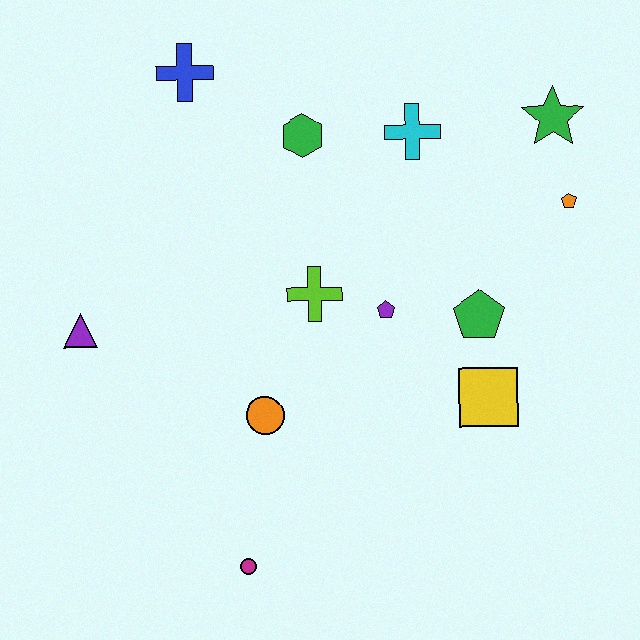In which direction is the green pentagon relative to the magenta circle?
The green pentagon is above the magenta circle.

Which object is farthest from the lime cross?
The green star is farthest from the lime cross.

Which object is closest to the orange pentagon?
The green star is closest to the orange pentagon.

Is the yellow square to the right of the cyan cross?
Yes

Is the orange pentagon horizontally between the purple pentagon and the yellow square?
No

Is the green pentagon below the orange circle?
No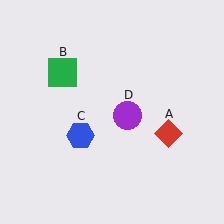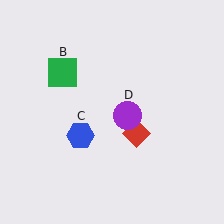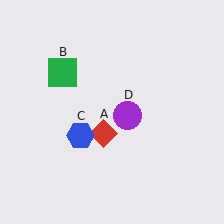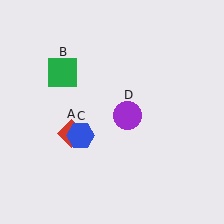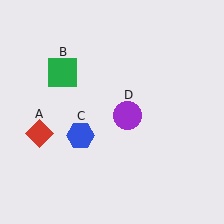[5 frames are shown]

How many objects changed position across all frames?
1 object changed position: red diamond (object A).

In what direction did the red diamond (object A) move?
The red diamond (object A) moved left.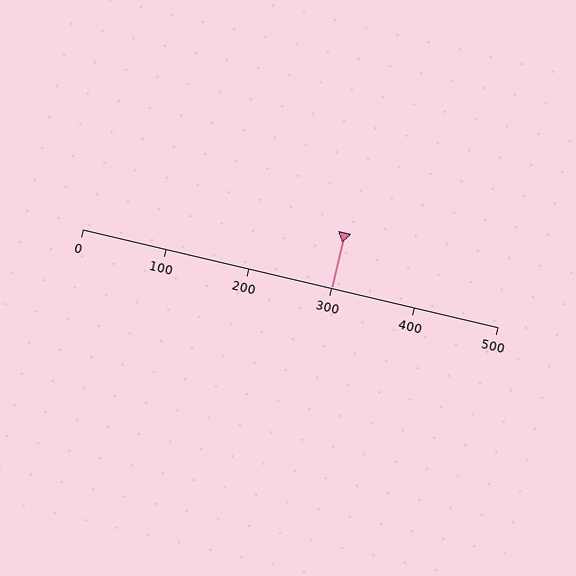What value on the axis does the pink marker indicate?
The marker indicates approximately 300.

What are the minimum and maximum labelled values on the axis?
The axis runs from 0 to 500.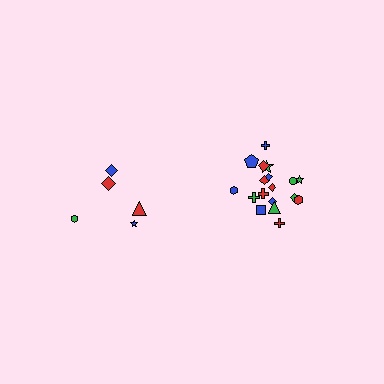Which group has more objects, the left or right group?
The right group.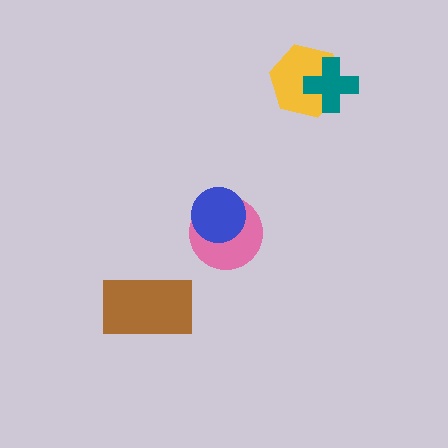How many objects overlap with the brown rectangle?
0 objects overlap with the brown rectangle.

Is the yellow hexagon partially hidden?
Yes, it is partially covered by another shape.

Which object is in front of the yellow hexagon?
The teal cross is in front of the yellow hexagon.